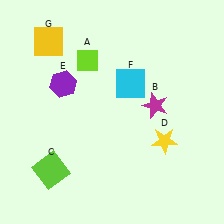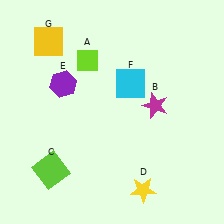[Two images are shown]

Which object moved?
The yellow star (D) moved down.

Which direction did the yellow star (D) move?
The yellow star (D) moved down.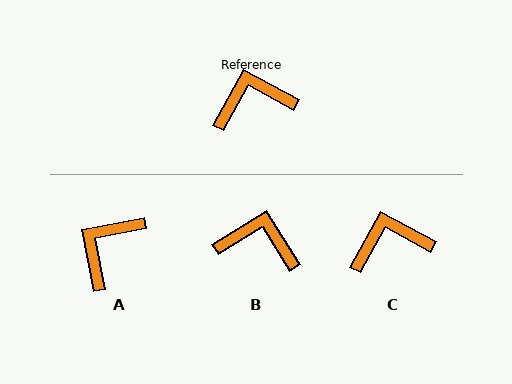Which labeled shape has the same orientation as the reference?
C.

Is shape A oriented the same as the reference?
No, it is off by about 40 degrees.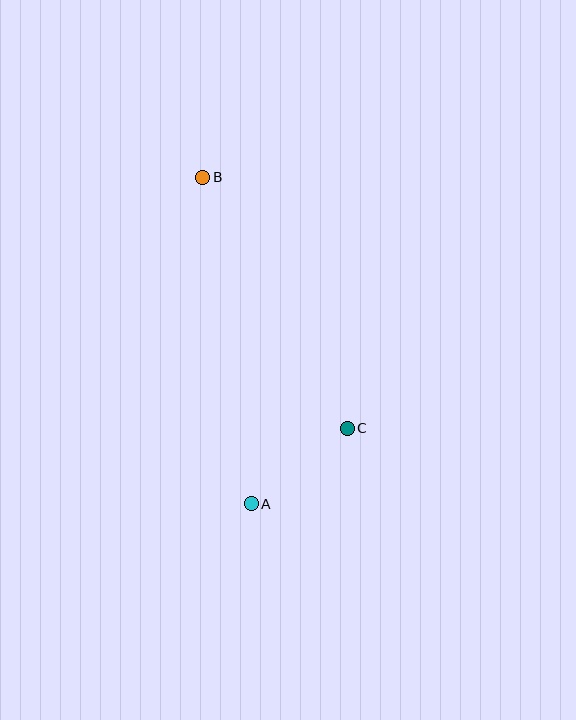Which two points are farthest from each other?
Points A and B are farthest from each other.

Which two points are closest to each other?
Points A and C are closest to each other.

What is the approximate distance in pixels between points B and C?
The distance between B and C is approximately 290 pixels.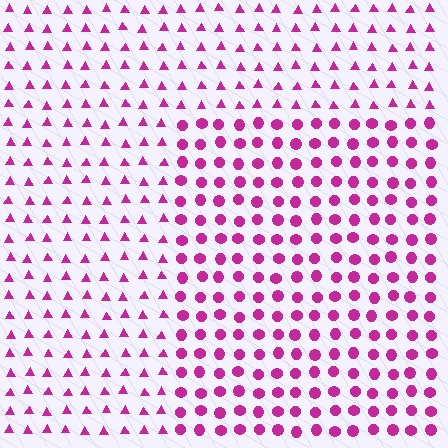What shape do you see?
I see a rectangle.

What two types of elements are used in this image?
The image uses circles inside the rectangle region and triangles outside it.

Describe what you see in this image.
The image is filled with small magenta elements arranged in a uniform grid. A rectangle-shaped region contains circles, while the surrounding area contains triangles. The boundary is defined purely by the change in element shape.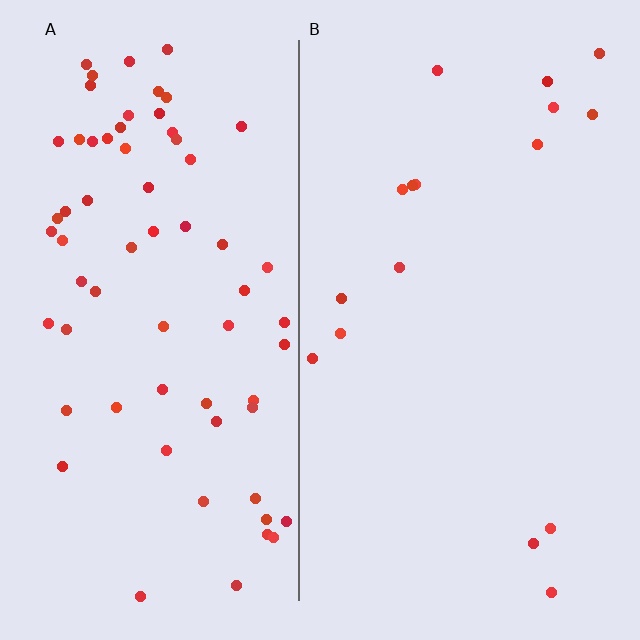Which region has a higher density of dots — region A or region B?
A (the left).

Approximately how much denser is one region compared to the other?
Approximately 4.1× — region A over region B.